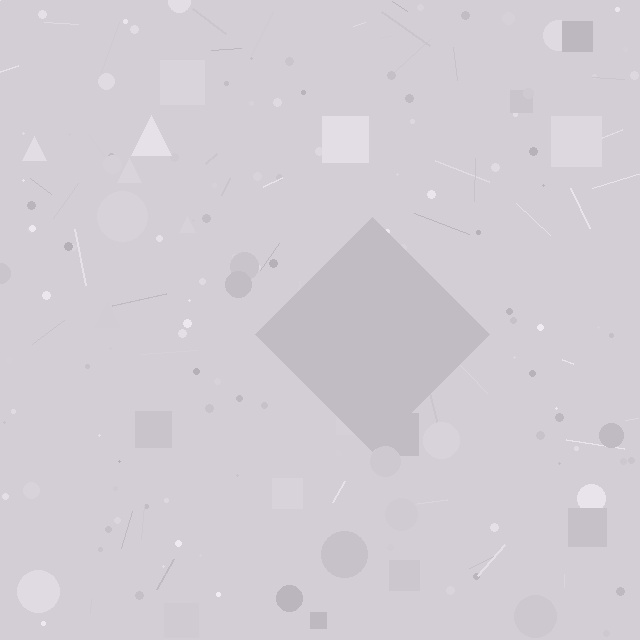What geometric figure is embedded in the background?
A diamond is embedded in the background.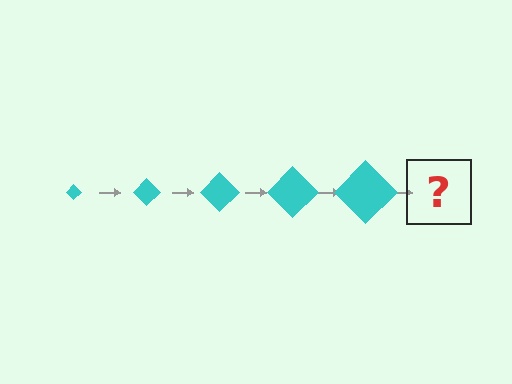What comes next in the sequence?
The next element should be a cyan diamond, larger than the previous one.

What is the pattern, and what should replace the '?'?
The pattern is that the diamond gets progressively larger each step. The '?' should be a cyan diamond, larger than the previous one.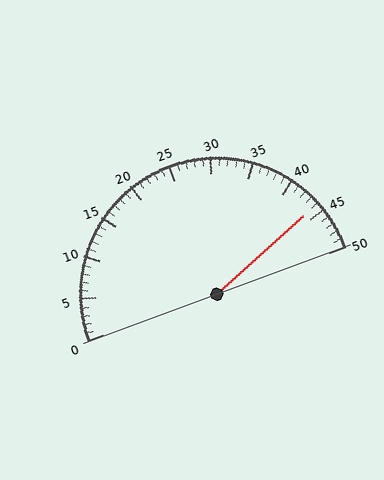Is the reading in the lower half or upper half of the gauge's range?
The reading is in the upper half of the range (0 to 50).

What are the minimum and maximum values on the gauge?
The gauge ranges from 0 to 50.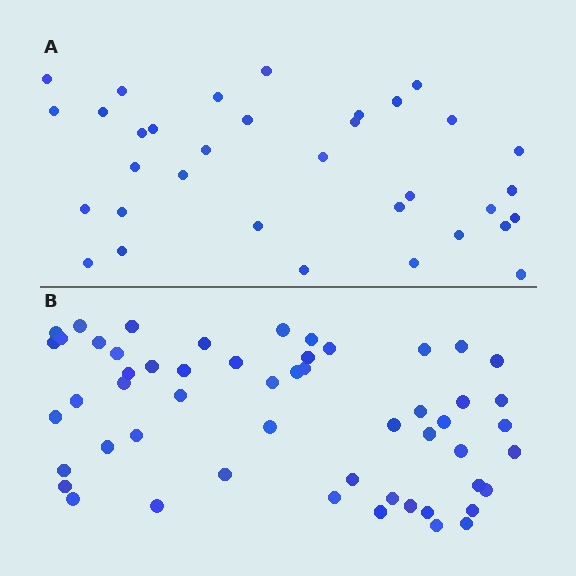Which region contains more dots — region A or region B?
Region B (the bottom region) has more dots.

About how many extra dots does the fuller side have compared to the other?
Region B has approximately 20 more dots than region A.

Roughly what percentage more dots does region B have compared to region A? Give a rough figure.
About 60% more.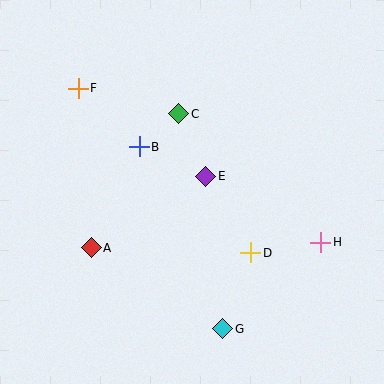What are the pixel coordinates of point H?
Point H is at (321, 242).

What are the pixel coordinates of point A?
Point A is at (91, 248).